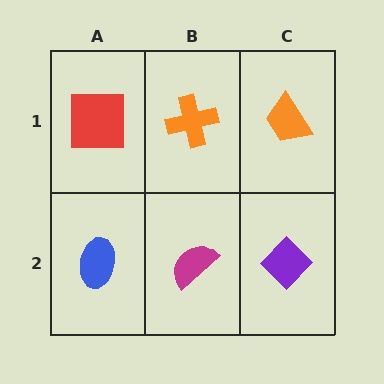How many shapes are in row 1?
3 shapes.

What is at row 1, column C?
An orange trapezoid.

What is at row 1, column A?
A red square.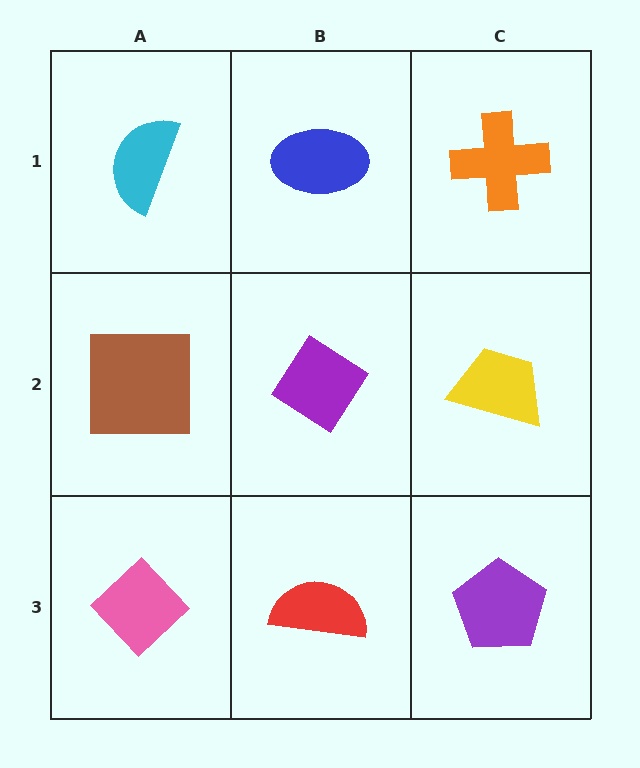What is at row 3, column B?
A red semicircle.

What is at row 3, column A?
A pink diamond.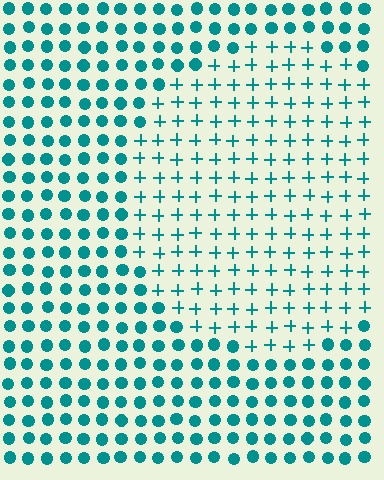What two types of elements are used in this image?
The image uses plus signs inside the circle region and circles outside it.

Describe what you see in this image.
The image is filled with small teal elements arranged in a uniform grid. A circle-shaped region contains plus signs, while the surrounding area contains circles. The boundary is defined purely by the change in element shape.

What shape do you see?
I see a circle.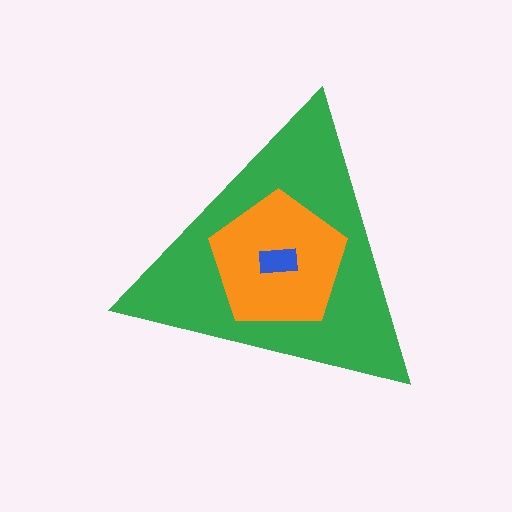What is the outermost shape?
The green triangle.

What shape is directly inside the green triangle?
The orange pentagon.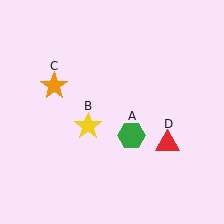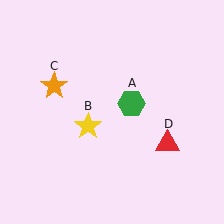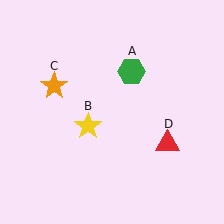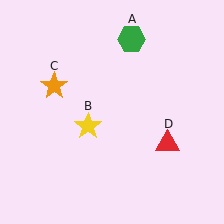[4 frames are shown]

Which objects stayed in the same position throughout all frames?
Yellow star (object B) and orange star (object C) and red triangle (object D) remained stationary.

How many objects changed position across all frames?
1 object changed position: green hexagon (object A).